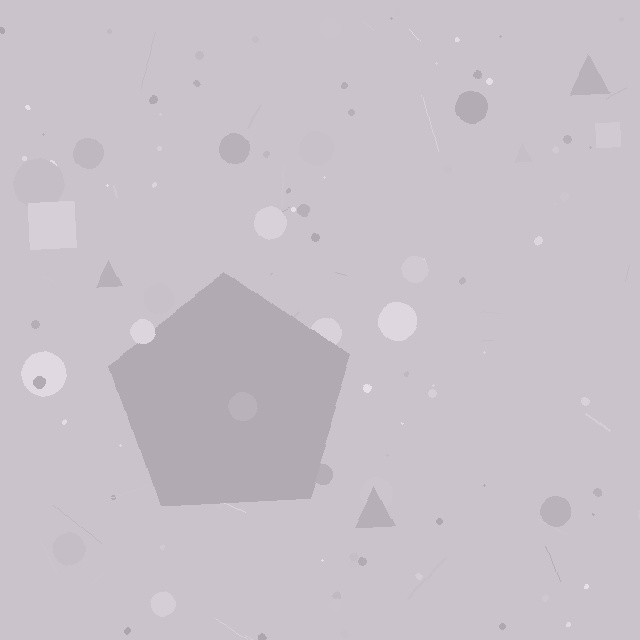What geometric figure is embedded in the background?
A pentagon is embedded in the background.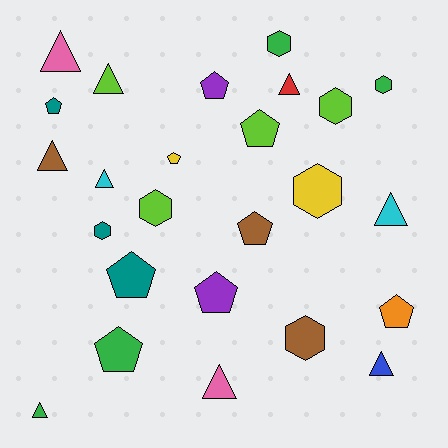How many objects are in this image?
There are 25 objects.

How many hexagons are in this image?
There are 7 hexagons.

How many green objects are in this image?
There are 4 green objects.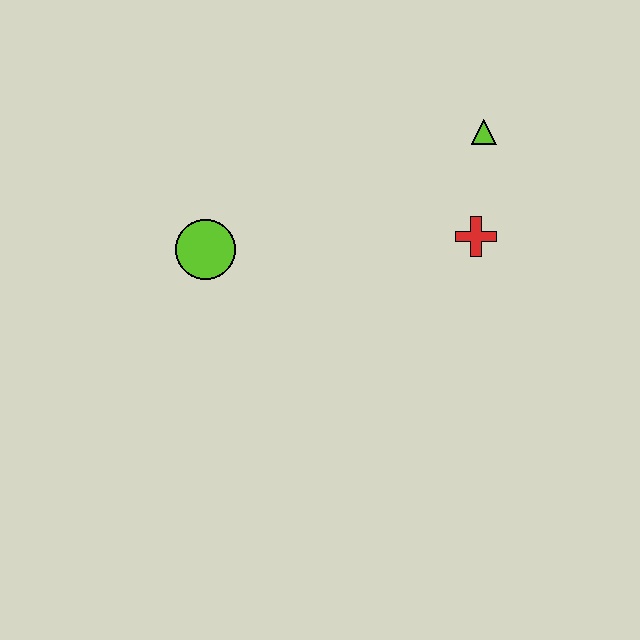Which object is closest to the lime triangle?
The red cross is closest to the lime triangle.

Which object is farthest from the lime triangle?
The lime circle is farthest from the lime triangle.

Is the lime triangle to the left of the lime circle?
No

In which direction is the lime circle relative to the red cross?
The lime circle is to the left of the red cross.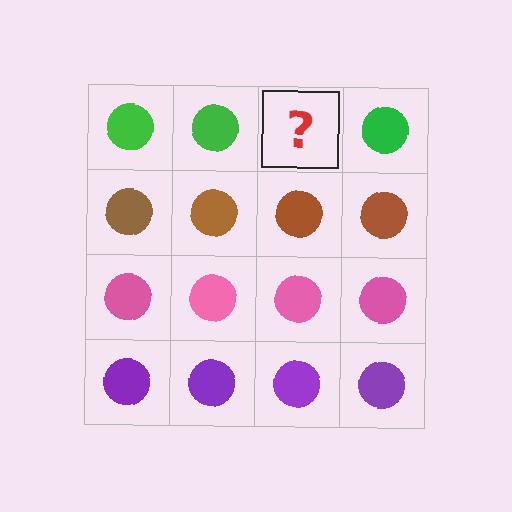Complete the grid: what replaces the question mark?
The question mark should be replaced with a green circle.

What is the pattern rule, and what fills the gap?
The rule is that each row has a consistent color. The gap should be filled with a green circle.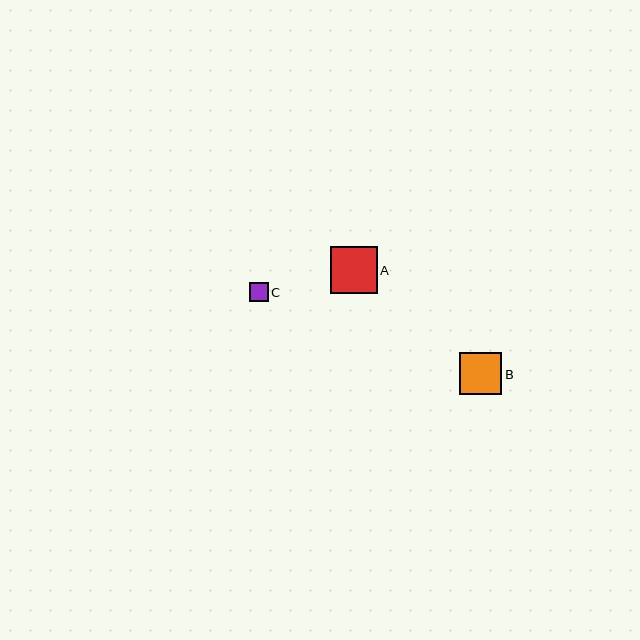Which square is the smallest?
Square C is the smallest with a size of approximately 19 pixels.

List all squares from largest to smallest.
From largest to smallest: A, B, C.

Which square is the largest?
Square A is the largest with a size of approximately 47 pixels.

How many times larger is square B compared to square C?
Square B is approximately 2.2 times the size of square C.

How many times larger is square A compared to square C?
Square A is approximately 2.4 times the size of square C.